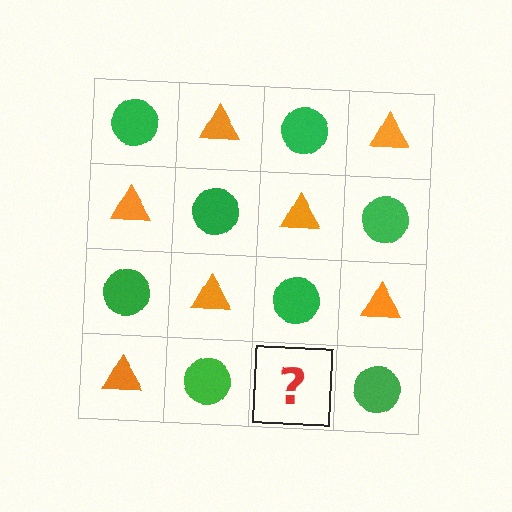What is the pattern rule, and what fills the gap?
The rule is that it alternates green circle and orange triangle in a checkerboard pattern. The gap should be filled with an orange triangle.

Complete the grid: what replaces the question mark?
The question mark should be replaced with an orange triangle.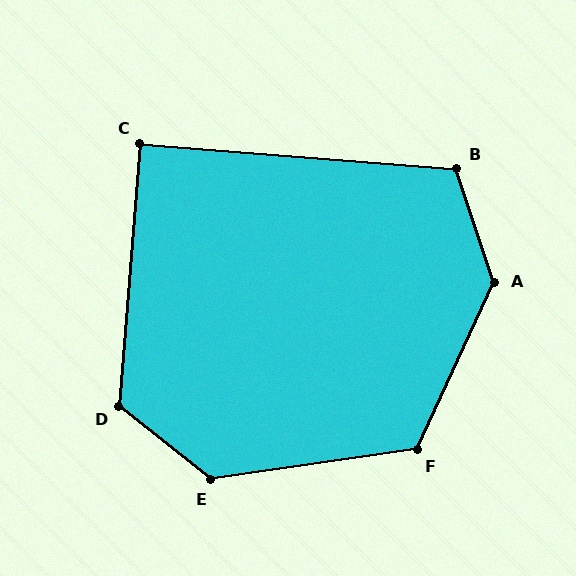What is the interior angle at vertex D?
Approximately 124 degrees (obtuse).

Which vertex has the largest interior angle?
A, at approximately 137 degrees.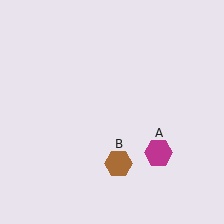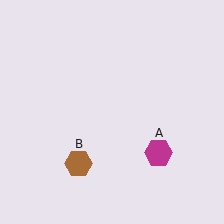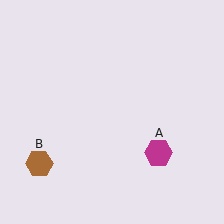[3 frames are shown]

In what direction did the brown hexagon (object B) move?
The brown hexagon (object B) moved left.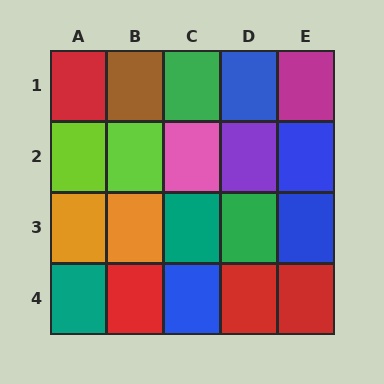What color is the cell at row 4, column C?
Blue.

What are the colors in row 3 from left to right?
Orange, orange, teal, green, blue.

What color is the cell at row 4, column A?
Teal.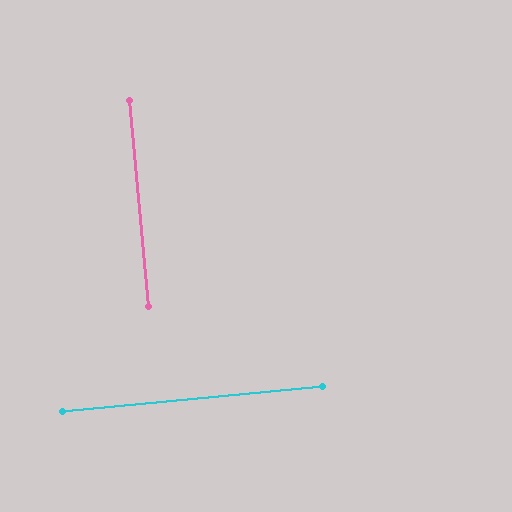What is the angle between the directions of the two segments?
Approximately 89 degrees.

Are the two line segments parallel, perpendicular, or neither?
Perpendicular — they meet at approximately 89°.